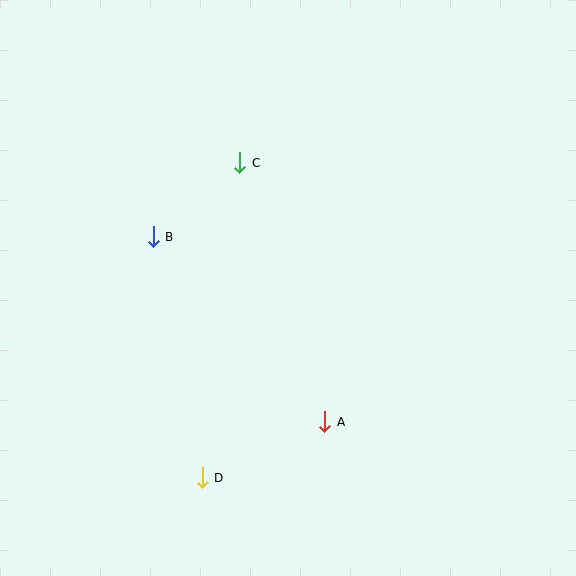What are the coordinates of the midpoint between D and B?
The midpoint between D and B is at (178, 357).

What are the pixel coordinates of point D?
Point D is at (202, 478).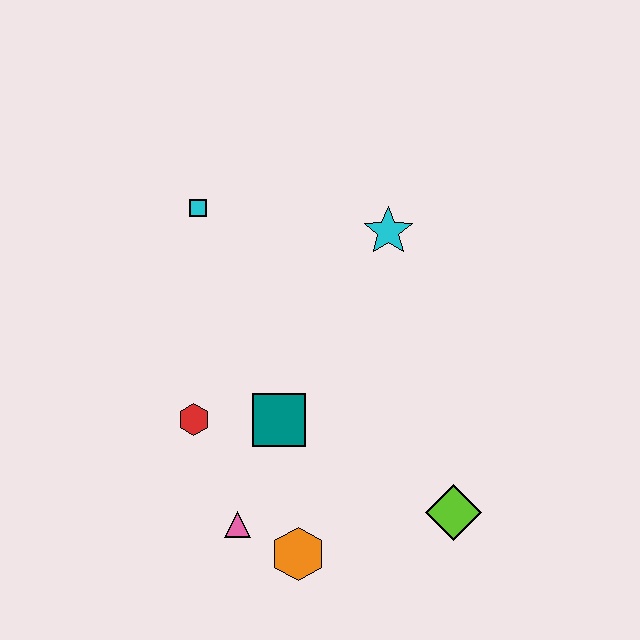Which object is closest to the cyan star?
The cyan square is closest to the cyan star.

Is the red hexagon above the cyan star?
No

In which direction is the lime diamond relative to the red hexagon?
The lime diamond is to the right of the red hexagon.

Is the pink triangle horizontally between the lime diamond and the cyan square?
Yes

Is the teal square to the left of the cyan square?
No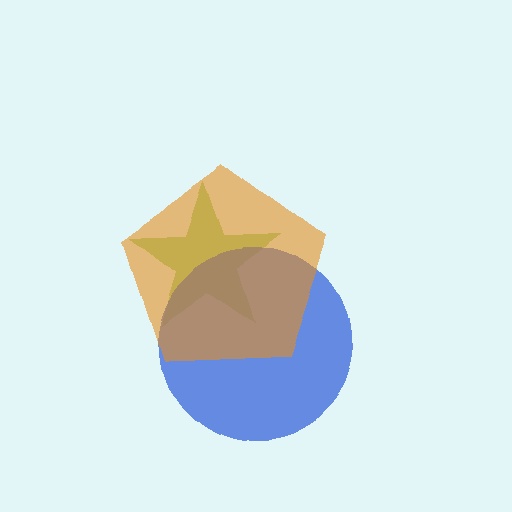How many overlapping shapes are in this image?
There are 3 overlapping shapes in the image.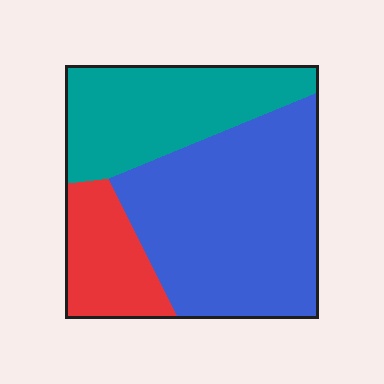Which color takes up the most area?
Blue, at roughly 50%.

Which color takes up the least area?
Red, at roughly 15%.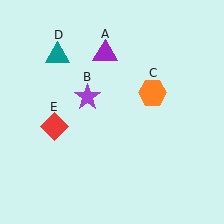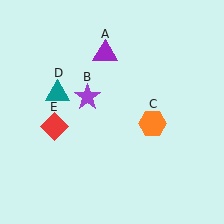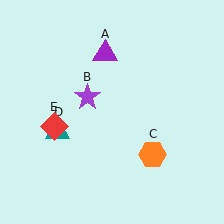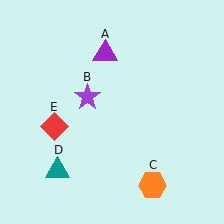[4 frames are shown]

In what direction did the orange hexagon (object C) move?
The orange hexagon (object C) moved down.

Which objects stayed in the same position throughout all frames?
Purple triangle (object A) and purple star (object B) and red diamond (object E) remained stationary.